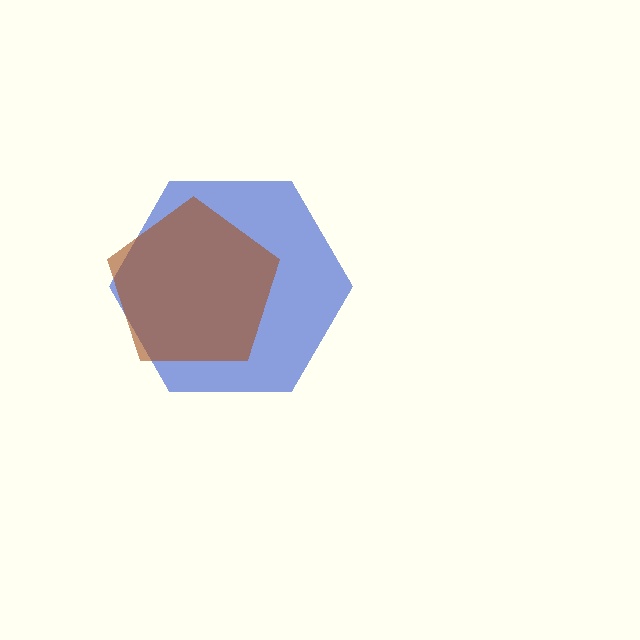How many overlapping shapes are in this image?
There are 2 overlapping shapes in the image.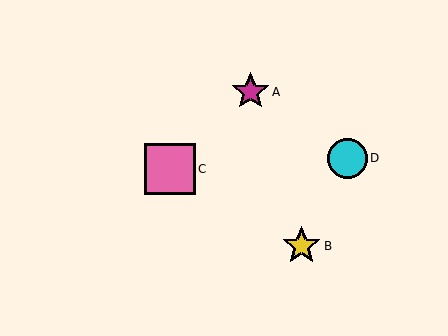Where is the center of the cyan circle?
The center of the cyan circle is at (347, 158).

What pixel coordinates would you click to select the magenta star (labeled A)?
Click at (250, 92) to select the magenta star A.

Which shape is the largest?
The pink square (labeled C) is the largest.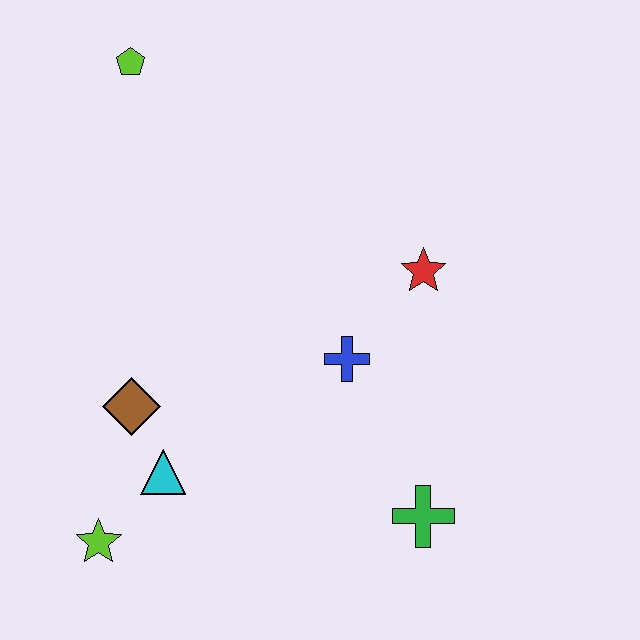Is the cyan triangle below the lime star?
No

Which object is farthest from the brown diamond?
The lime pentagon is farthest from the brown diamond.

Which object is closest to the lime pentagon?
The brown diamond is closest to the lime pentagon.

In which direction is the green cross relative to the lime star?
The green cross is to the right of the lime star.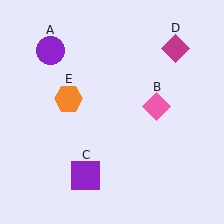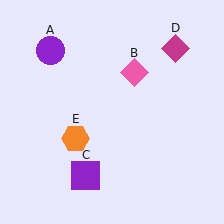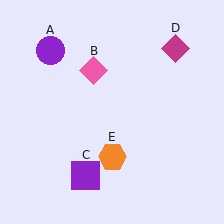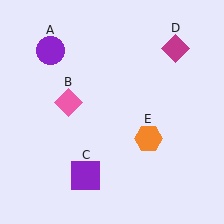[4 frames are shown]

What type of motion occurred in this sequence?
The pink diamond (object B), orange hexagon (object E) rotated counterclockwise around the center of the scene.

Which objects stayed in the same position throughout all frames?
Purple circle (object A) and purple square (object C) and magenta diamond (object D) remained stationary.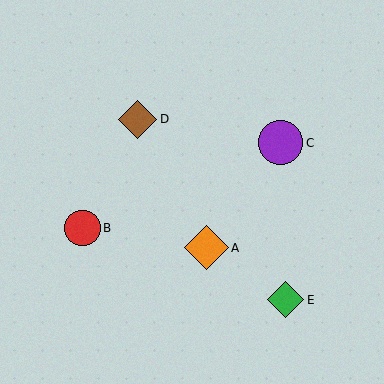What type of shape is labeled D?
Shape D is a brown diamond.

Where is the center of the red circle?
The center of the red circle is at (82, 228).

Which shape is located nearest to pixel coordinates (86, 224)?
The red circle (labeled B) at (82, 228) is nearest to that location.